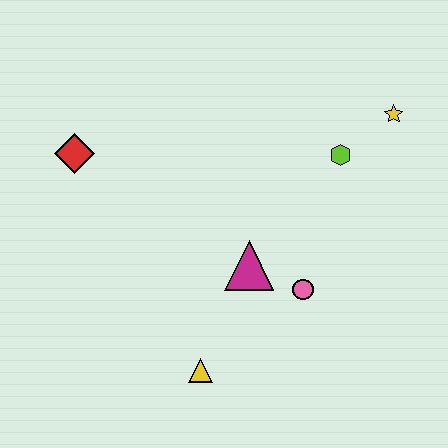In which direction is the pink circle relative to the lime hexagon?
The pink circle is below the lime hexagon.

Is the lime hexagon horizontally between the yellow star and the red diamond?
Yes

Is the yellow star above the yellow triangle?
Yes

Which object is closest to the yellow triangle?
The magenta triangle is closest to the yellow triangle.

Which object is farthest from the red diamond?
The yellow star is farthest from the red diamond.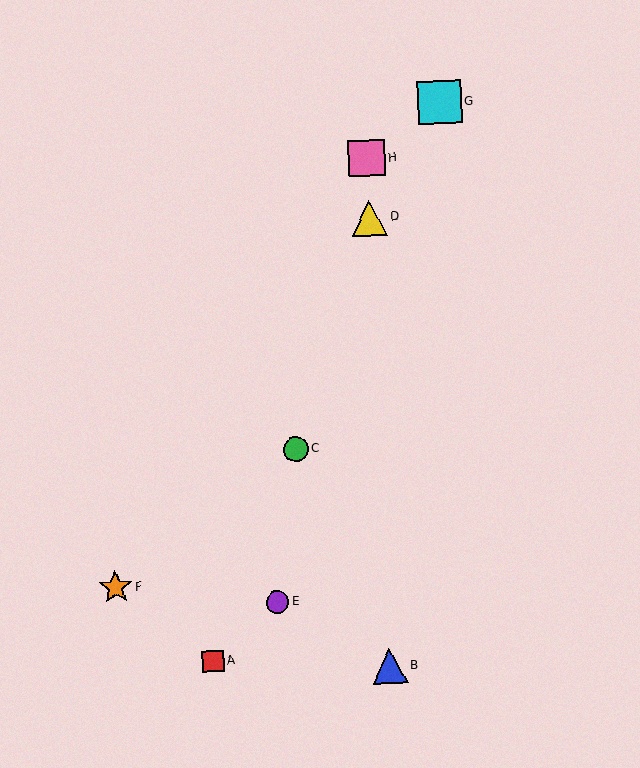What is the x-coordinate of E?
Object E is at x≈277.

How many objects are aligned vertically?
3 objects (B, D, H) are aligned vertically.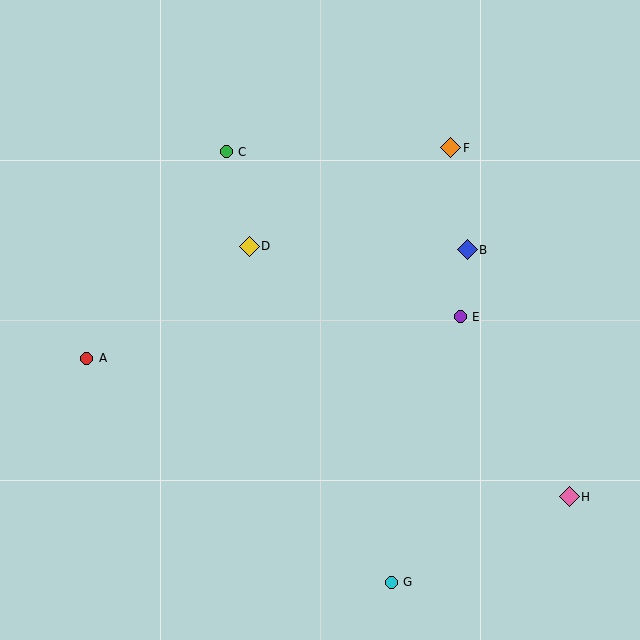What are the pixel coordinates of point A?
Point A is at (87, 358).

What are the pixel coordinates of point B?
Point B is at (467, 250).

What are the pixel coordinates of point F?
Point F is at (451, 148).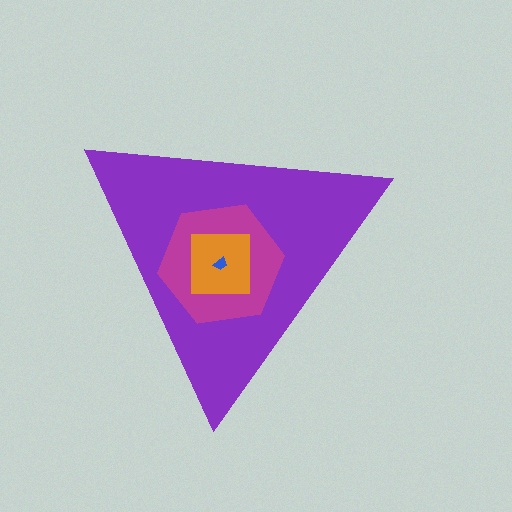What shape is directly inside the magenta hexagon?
The orange square.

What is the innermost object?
The blue trapezoid.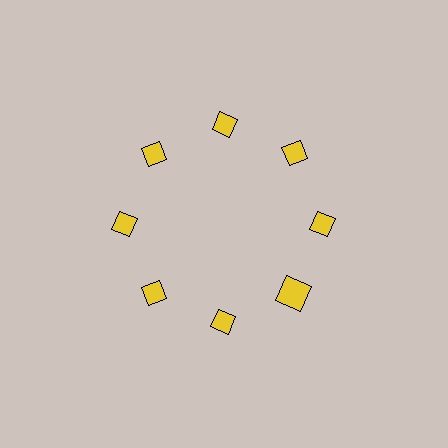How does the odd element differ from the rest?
It has a different shape: square instead of diamond.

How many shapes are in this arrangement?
There are 8 shapes arranged in a ring pattern.